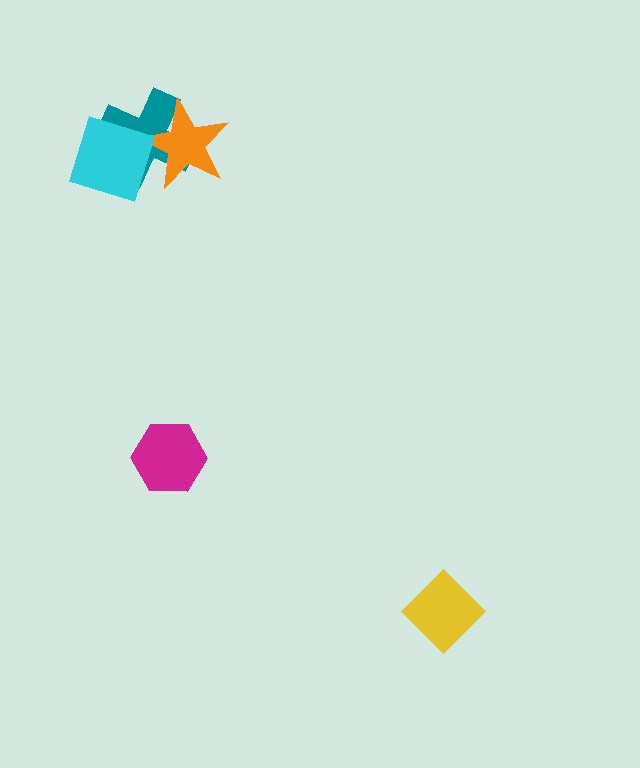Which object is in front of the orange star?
The cyan diamond is in front of the orange star.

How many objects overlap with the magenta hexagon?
0 objects overlap with the magenta hexagon.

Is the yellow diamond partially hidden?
No, no other shape covers it.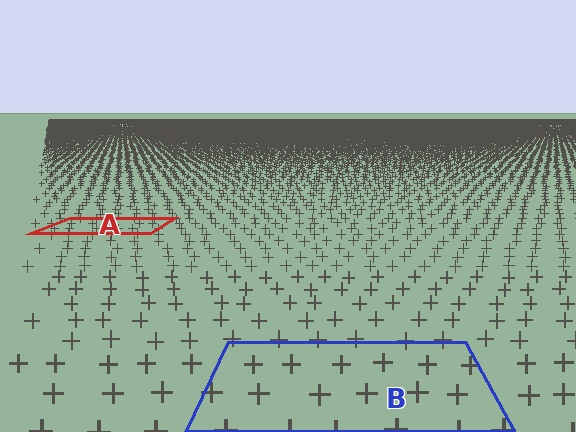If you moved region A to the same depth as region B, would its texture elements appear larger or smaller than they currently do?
They would appear larger. At a closer depth, the same texture elements are projected at a bigger on-screen size.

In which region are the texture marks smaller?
The texture marks are smaller in region A, because it is farther away.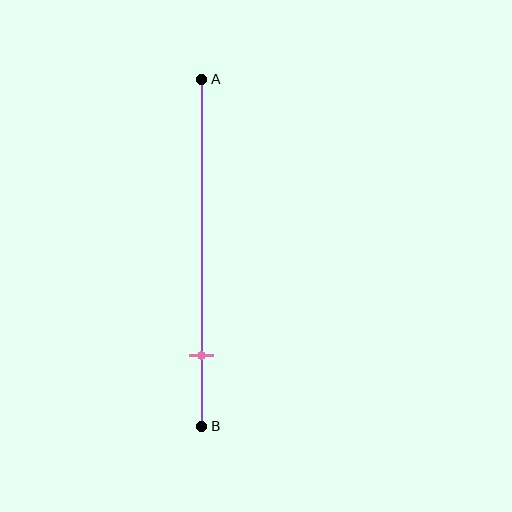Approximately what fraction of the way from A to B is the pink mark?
The pink mark is approximately 80% of the way from A to B.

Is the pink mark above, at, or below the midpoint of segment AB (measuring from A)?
The pink mark is below the midpoint of segment AB.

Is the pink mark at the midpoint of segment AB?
No, the mark is at about 80% from A, not at the 50% midpoint.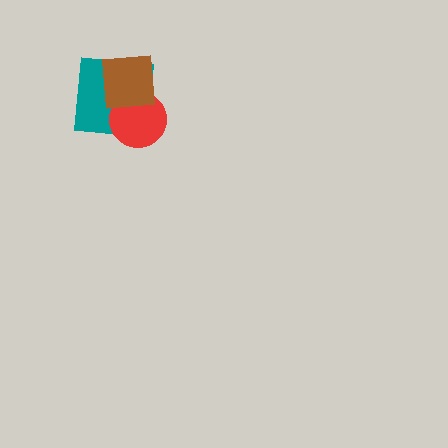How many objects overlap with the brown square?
2 objects overlap with the brown square.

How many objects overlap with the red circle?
2 objects overlap with the red circle.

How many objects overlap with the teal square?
2 objects overlap with the teal square.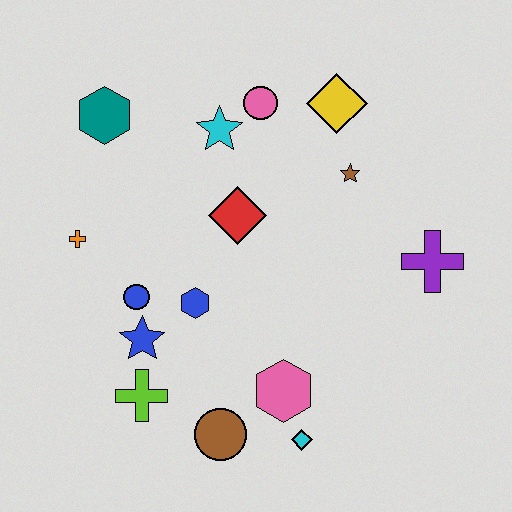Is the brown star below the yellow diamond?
Yes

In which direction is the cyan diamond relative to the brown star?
The cyan diamond is below the brown star.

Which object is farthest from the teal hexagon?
The cyan diamond is farthest from the teal hexagon.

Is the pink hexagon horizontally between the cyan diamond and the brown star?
No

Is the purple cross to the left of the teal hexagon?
No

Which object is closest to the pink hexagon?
The cyan diamond is closest to the pink hexagon.